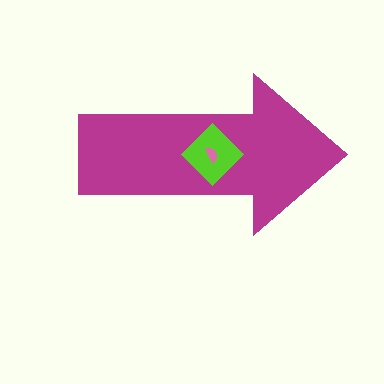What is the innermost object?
The pink semicircle.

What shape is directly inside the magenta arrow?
The lime diamond.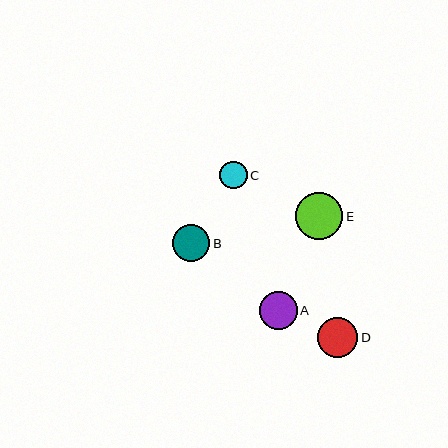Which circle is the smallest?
Circle C is the smallest with a size of approximately 28 pixels.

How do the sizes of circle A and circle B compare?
Circle A and circle B are approximately the same size.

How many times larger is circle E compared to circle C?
Circle E is approximately 1.7 times the size of circle C.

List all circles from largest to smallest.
From largest to smallest: E, D, A, B, C.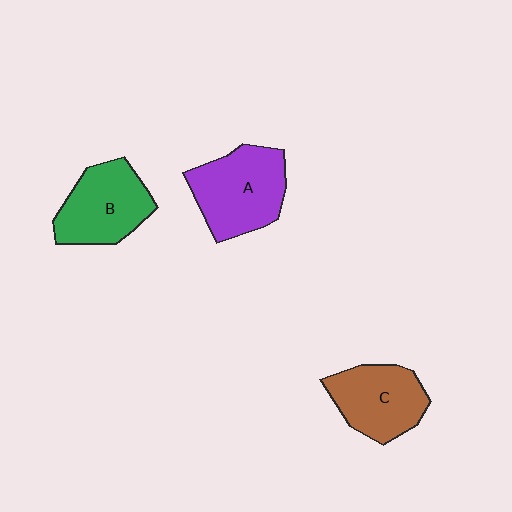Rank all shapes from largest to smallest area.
From largest to smallest: A (purple), B (green), C (brown).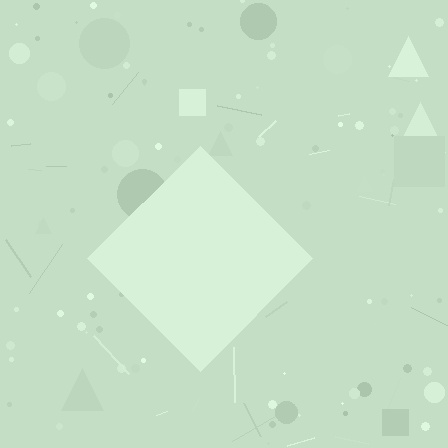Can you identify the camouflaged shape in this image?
The camouflaged shape is a diamond.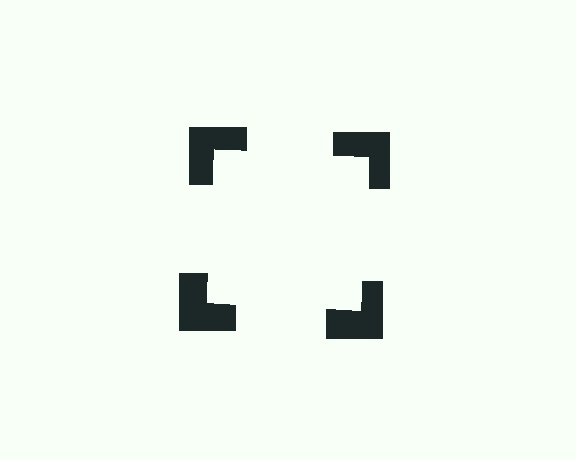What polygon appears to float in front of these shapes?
An illusory square — its edges are inferred from the aligned wedge cuts in the notched squares, not physically drawn.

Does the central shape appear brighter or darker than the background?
It typically appears slightly brighter than the background, even though no actual brightness change is drawn.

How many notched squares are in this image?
There are 4 — one at each vertex of the illusory square.